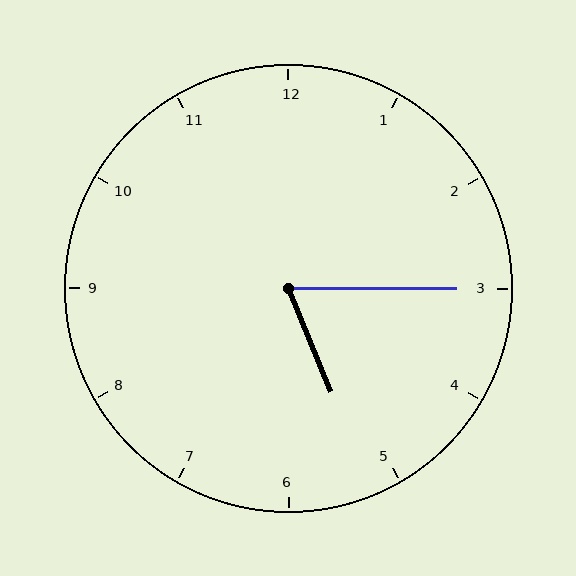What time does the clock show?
5:15.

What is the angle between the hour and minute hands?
Approximately 68 degrees.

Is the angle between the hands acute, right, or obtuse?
It is acute.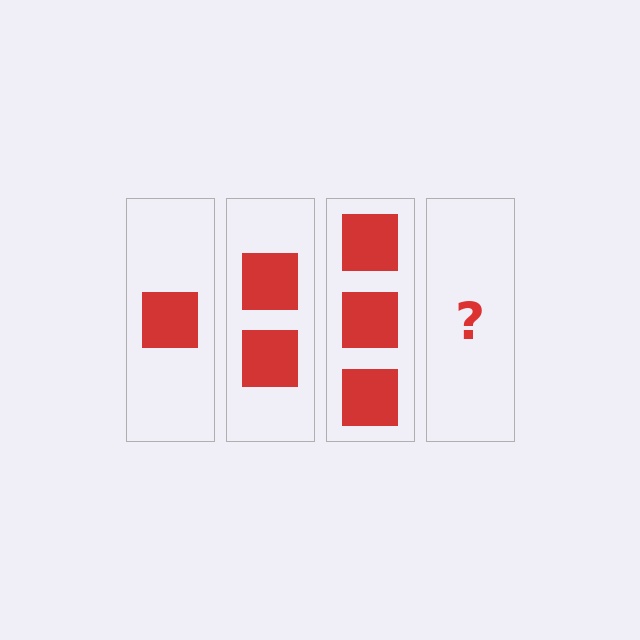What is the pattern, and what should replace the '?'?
The pattern is that each step adds one more square. The '?' should be 4 squares.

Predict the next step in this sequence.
The next step is 4 squares.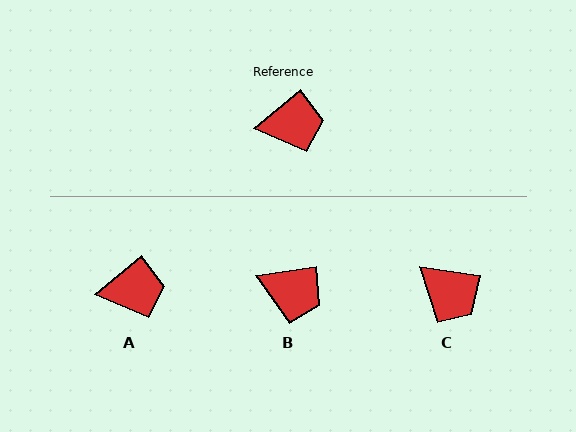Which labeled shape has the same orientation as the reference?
A.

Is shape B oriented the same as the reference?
No, it is off by about 31 degrees.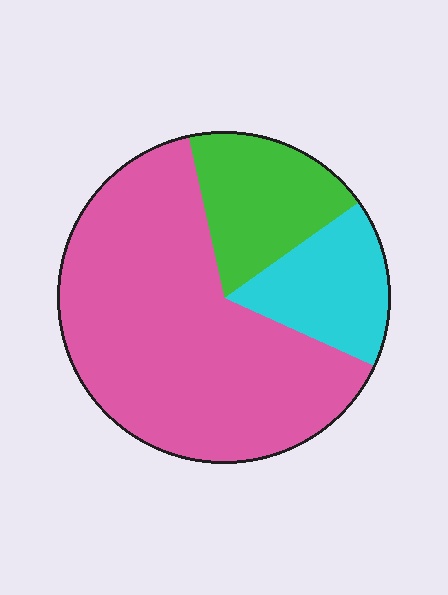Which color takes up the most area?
Pink, at roughly 65%.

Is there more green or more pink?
Pink.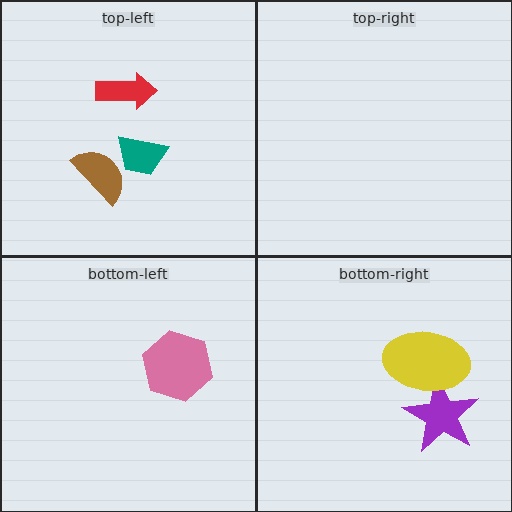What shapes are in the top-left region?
The teal trapezoid, the red arrow, the brown semicircle.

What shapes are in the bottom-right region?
The purple star, the yellow ellipse.